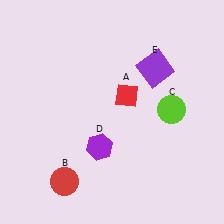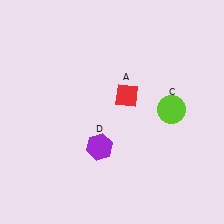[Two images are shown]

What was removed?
The red circle (B), the purple square (E) were removed in Image 2.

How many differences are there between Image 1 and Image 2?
There are 2 differences between the two images.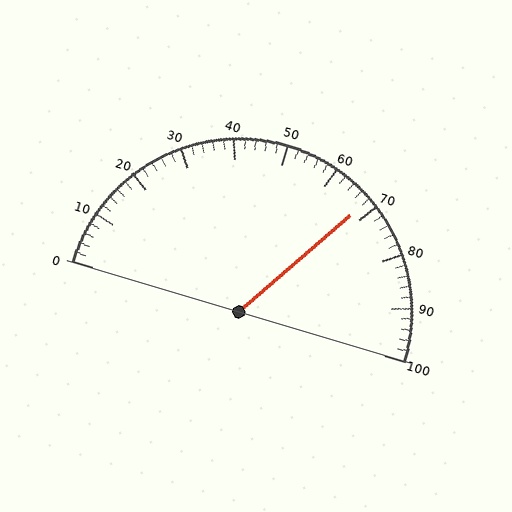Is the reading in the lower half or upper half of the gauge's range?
The reading is in the upper half of the range (0 to 100).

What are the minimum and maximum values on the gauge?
The gauge ranges from 0 to 100.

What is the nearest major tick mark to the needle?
The nearest major tick mark is 70.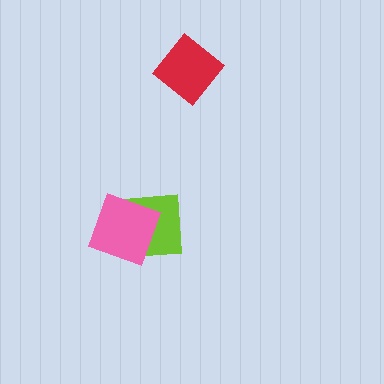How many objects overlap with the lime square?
1 object overlaps with the lime square.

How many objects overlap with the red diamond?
0 objects overlap with the red diamond.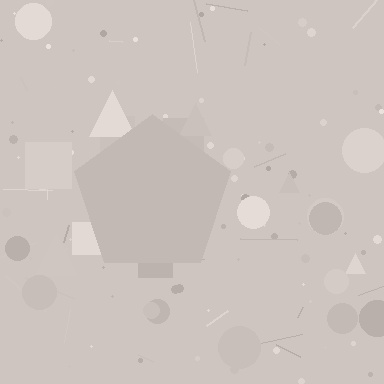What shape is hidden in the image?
A pentagon is hidden in the image.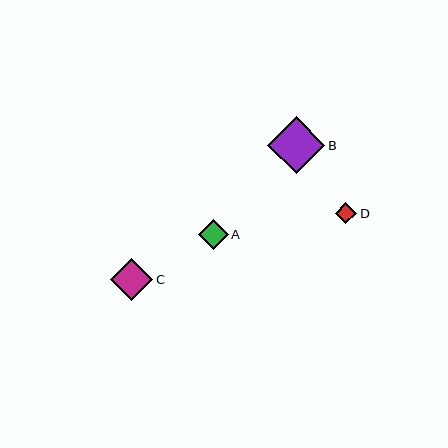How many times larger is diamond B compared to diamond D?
Diamond B is approximately 2.7 times the size of diamond D.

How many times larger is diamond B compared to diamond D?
Diamond B is approximately 2.7 times the size of diamond D.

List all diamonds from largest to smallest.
From largest to smallest: B, C, A, D.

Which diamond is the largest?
Diamond B is the largest with a size of approximately 58 pixels.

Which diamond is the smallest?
Diamond D is the smallest with a size of approximately 22 pixels.